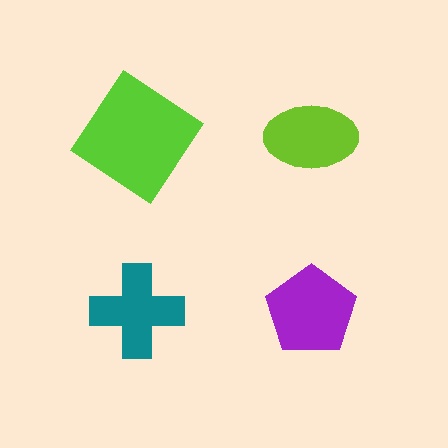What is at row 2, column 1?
A teal cross.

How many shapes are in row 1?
2 shapes.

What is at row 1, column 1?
A lime diamond.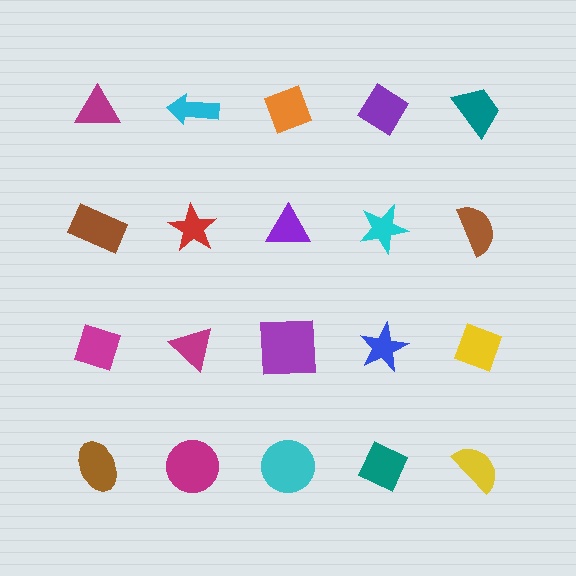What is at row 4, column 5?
A yellow semicircle.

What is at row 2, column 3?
A purple triangle.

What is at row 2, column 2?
A red star.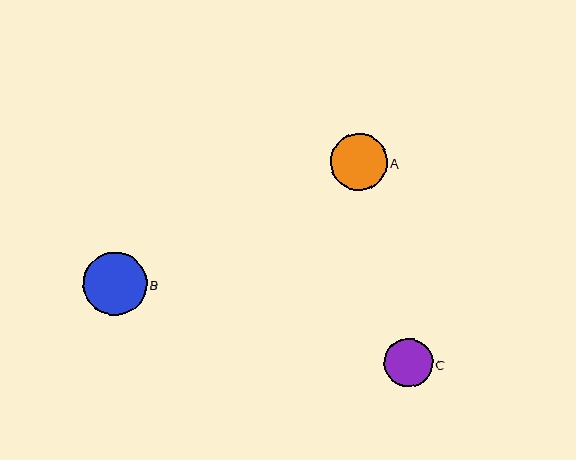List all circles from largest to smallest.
From largest to smallest: B, A, C.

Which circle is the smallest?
Circle C is the smallest with a size of approximately 48 pixels.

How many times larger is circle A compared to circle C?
Circle A is approximately 1.2 times the size of circle C.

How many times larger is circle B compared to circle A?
Circle B is approximately 1.1 times the size of circle A.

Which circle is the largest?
Circle B is the largest with a size of approximately 63 pixels.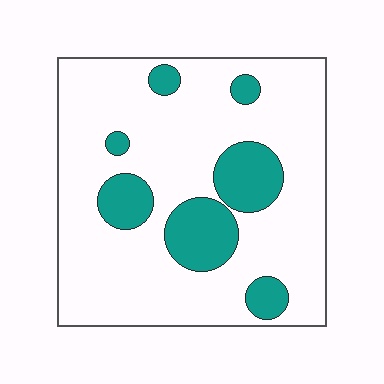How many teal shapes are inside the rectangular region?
7.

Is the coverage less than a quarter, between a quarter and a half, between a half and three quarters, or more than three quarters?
Less than a quarter.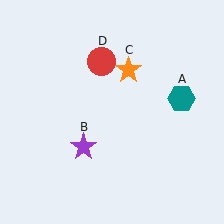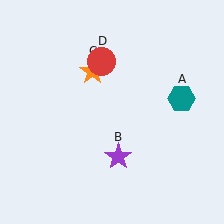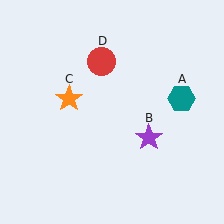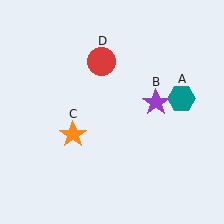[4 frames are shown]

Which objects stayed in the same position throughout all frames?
Teal hexagon (object A) and red circle (object D) remained stationary.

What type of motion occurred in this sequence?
The purple star (object B), orange star (object C) rotated counterclockwise around the center of the scene.